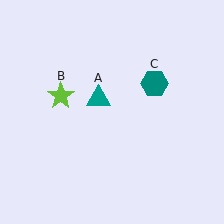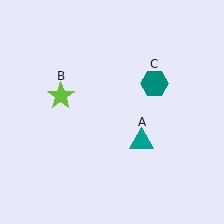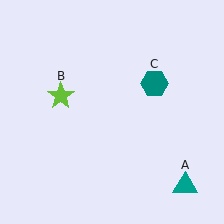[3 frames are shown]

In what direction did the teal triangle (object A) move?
The teal triangle (object A) moved down and to the right.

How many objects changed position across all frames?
1 object changed position: teal triangle (object A).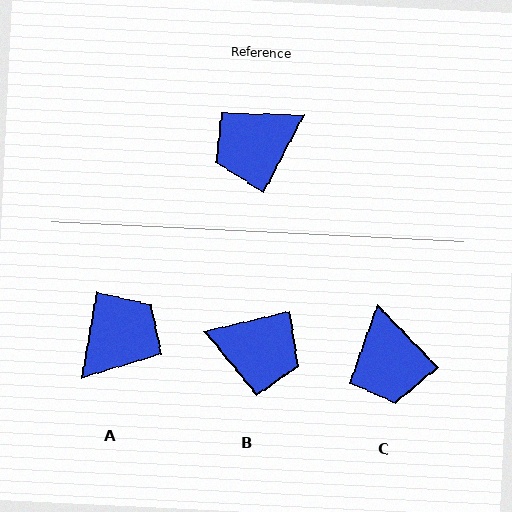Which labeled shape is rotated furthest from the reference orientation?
A, about 161 degrees away.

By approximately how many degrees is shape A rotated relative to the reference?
Approximately 161 degrees clockwise.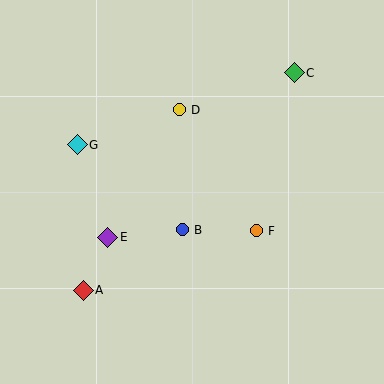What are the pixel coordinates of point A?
Point A is at (83, 291).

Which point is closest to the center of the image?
Point B at (182, 230) is closest to the center.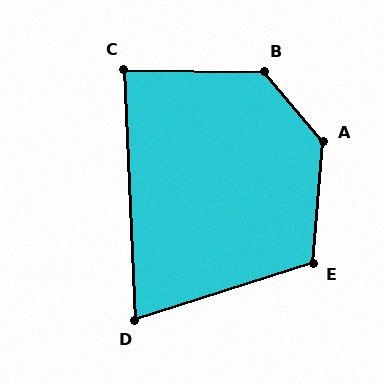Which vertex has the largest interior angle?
A, at approximately 135 degrees.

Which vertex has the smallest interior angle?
D, at approximately 75 degrees.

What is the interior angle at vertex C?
Approximately 87 degrees (approximately right).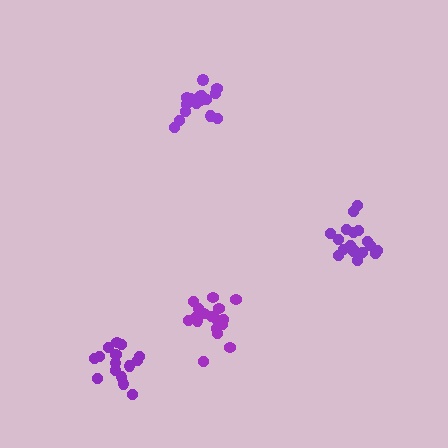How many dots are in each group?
Group 1: 17 dots, Group 2: 15 dots, Group 3: 17 dots, Group 4: 18 dots (67 total).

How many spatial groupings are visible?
There are 4 spatial groupings.